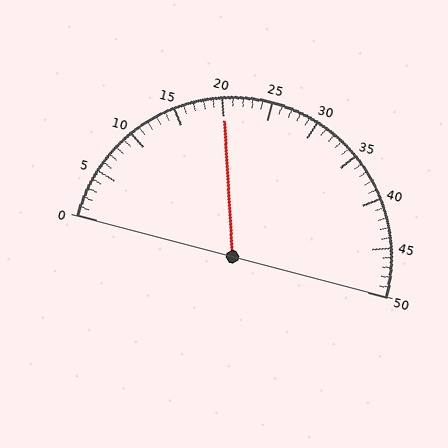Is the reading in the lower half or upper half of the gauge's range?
The reading is in the lower half of the range (0 to 50).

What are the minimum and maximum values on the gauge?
The gauge ranges from 0 to 50.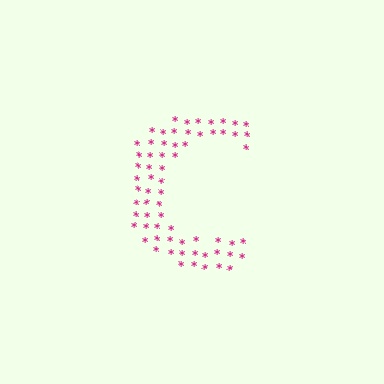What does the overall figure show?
The overall figure shows the letter C.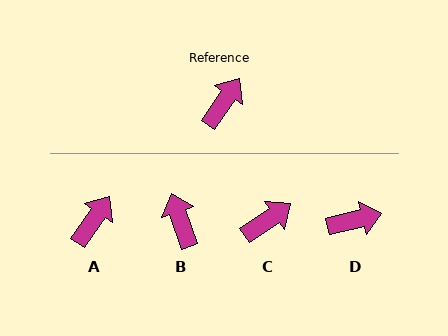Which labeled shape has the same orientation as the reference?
A.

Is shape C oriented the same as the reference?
No, it is off by about 21 degrees.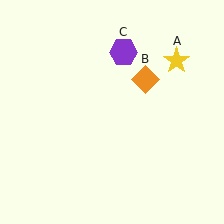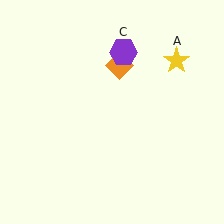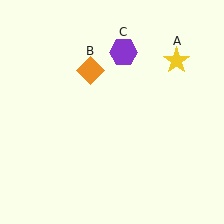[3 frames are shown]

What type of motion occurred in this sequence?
The orange diamond (object B) rotated counterclockwise around the center of the scene.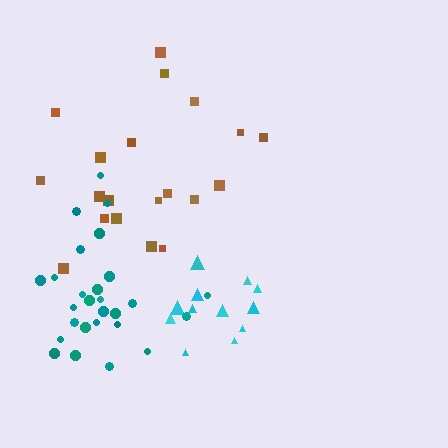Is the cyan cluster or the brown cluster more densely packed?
Cyan.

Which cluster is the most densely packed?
Teal.